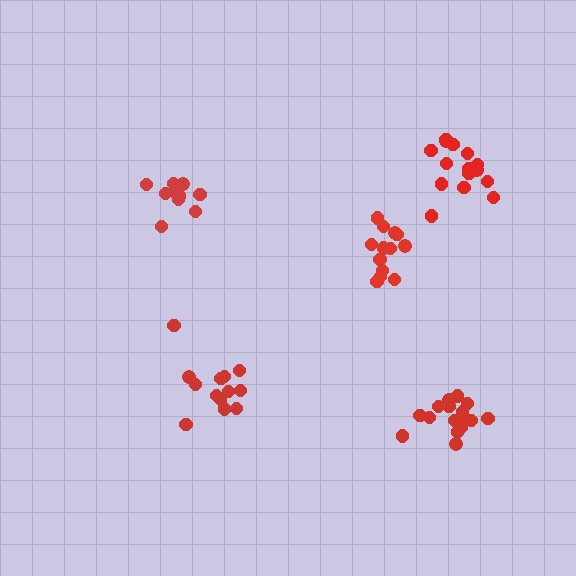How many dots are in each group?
Group 1: 13 dots, Group 2: 16 dots, Group 3: 13 dots, Group 4: 15 dots, Group 5: 10 dots (67 total).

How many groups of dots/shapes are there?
There are 5 groups.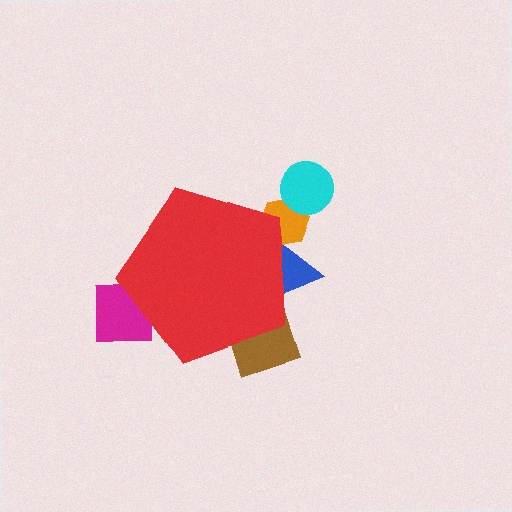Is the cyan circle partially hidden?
No, the cyan circle is fully visible.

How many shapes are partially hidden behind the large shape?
4 shapes are partially hidden.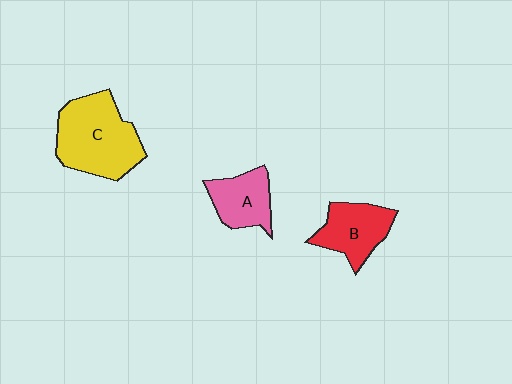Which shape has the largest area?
Shape C (yellow).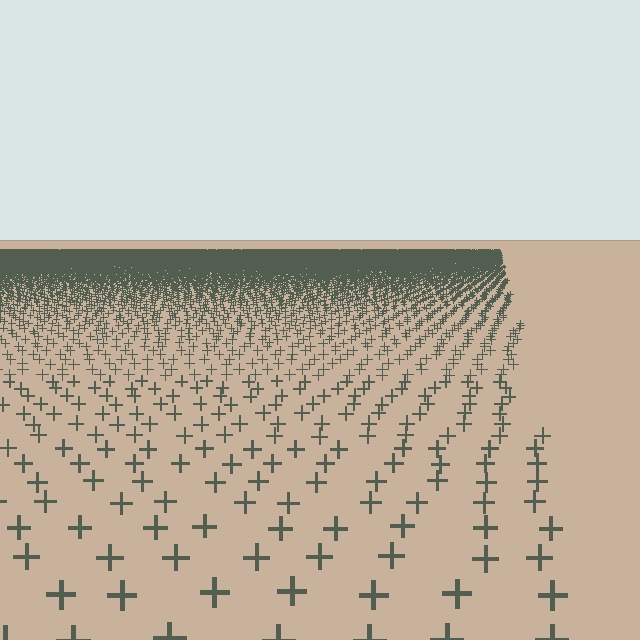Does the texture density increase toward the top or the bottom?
Density increases toward the top.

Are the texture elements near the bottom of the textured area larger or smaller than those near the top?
Larger. Near the bottom, elements are closer to the viewer and appear at a bigger on-screen size.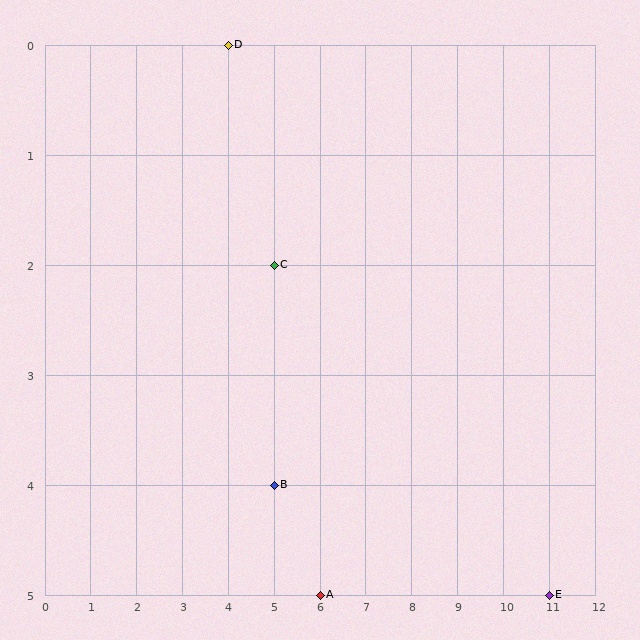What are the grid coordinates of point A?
Point A is at grid coordinates (6, 5).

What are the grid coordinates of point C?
Point C is at grid coordinates (5, 2).